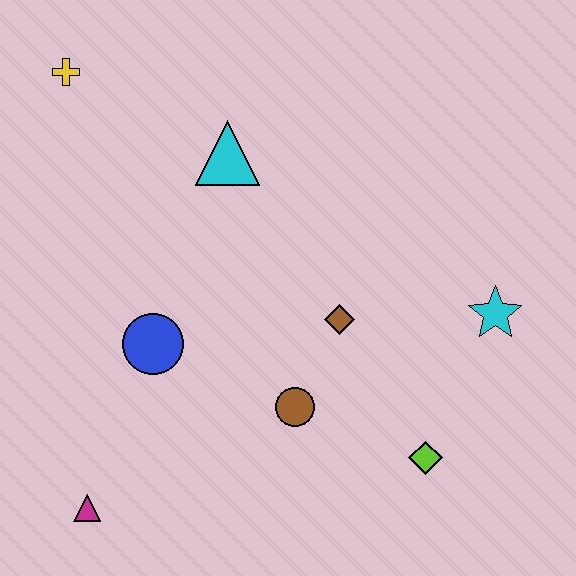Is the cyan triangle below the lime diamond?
No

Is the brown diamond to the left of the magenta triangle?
No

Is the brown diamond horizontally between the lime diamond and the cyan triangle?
Yes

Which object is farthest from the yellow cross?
The lime diamond is farthest from the yellow cross.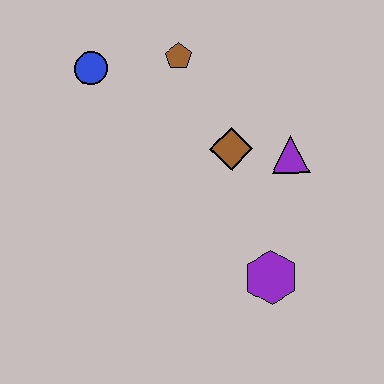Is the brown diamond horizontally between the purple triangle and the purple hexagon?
No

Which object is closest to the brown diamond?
The purple triangle is closest to the brown diamond.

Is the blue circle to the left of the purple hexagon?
Yes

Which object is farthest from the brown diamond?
The blue circle is farthest from the brown diamond.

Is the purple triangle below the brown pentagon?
Yes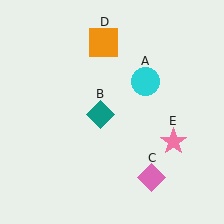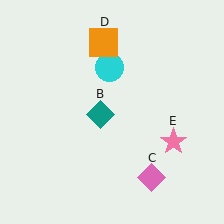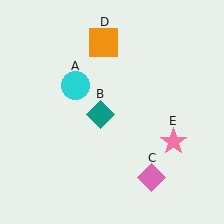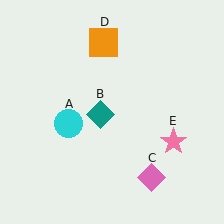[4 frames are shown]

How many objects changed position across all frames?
1 object changed position: cyan circle (object A).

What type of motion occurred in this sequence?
The cyan circle (object A) rotated counterclockwise around the center of the scene.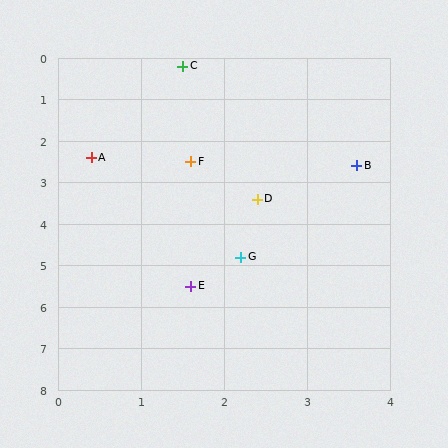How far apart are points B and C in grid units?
Points B and C are about 3.2 grid units apart.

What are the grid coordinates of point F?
Point F is at approximately (1.6, 2.5).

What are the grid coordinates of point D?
Point D is at approximately (2.4, 3.4).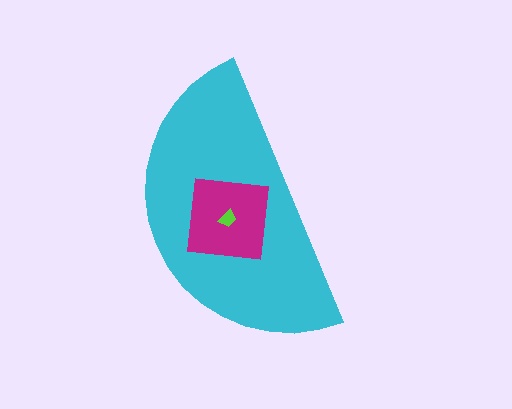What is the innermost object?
The lime trapezoid.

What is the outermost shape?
The cyan semicircle.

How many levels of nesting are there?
3.